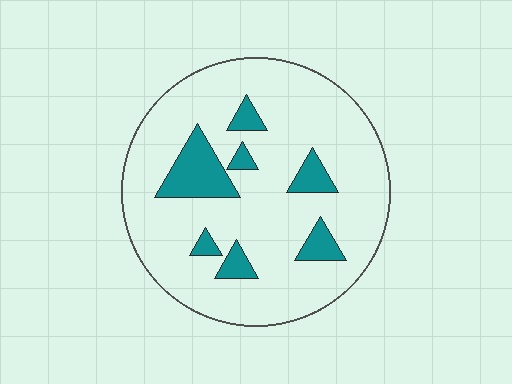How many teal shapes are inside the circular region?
7.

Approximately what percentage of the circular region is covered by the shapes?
Approximately 15%.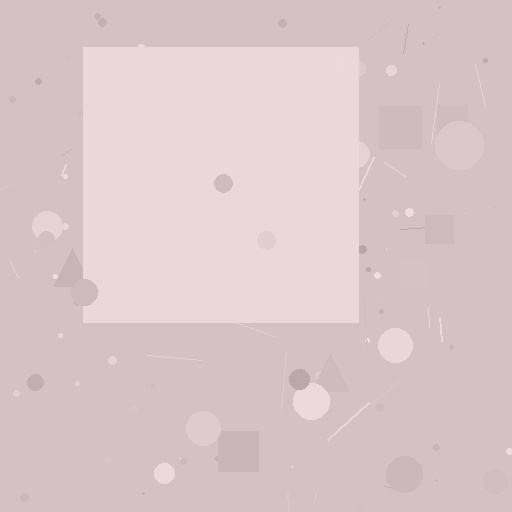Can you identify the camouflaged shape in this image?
The camouflaged shape is a square.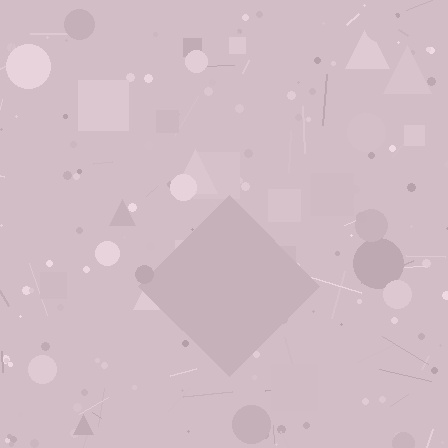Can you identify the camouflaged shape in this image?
The camouflaged shape is a diamond.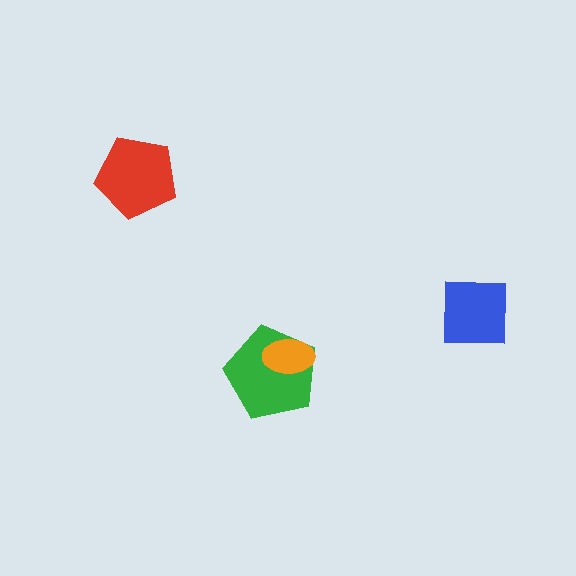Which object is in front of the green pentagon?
The orange ellipse is in front of the green pentagon.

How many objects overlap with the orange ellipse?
1 object overlaps with the orange ellipse.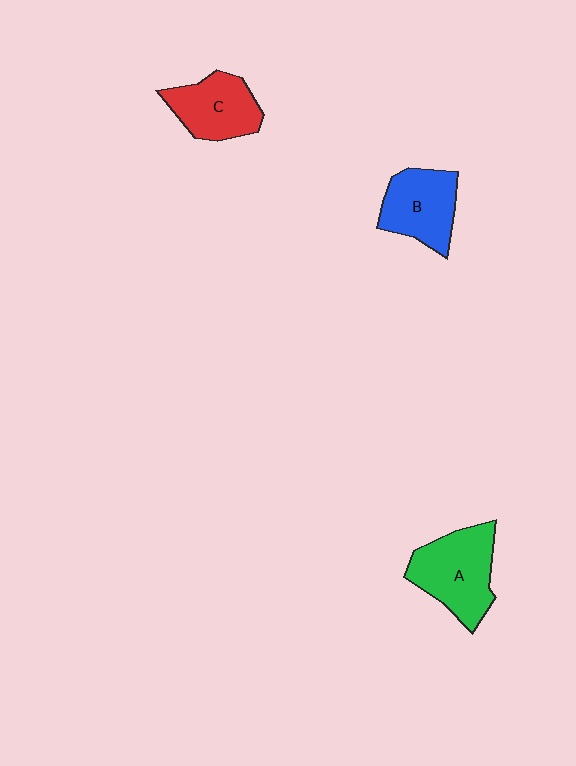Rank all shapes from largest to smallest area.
From largest to smallest: A (green), B (blue), C (red).